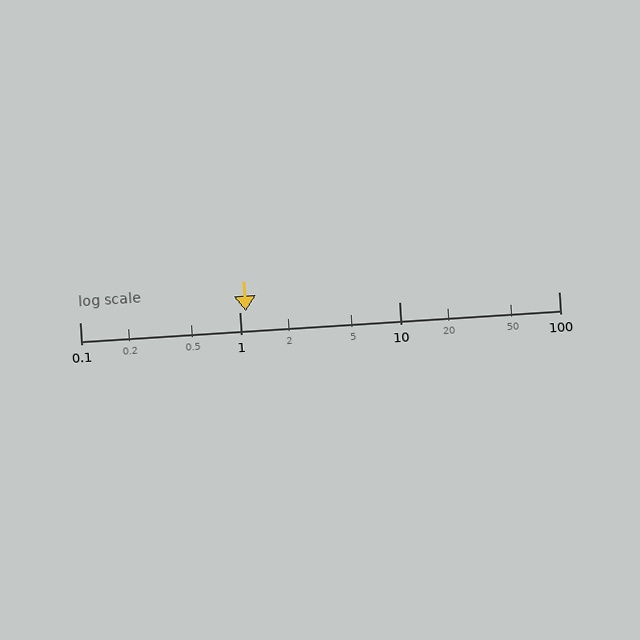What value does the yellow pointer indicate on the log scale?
The pointer indicates approximately 1.1.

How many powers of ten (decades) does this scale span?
The scale spans 3 decades, from 0.1 to 100.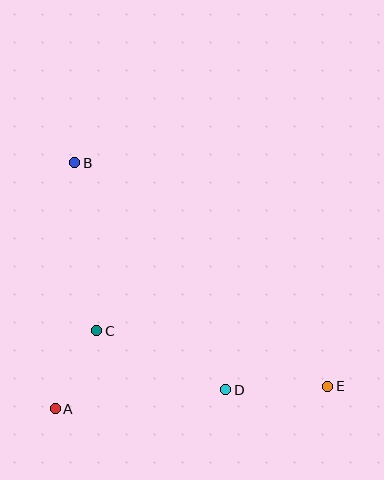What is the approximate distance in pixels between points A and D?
The distance between A and D is approximately 172 pixels.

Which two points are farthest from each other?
Points B and E are farthest from each other.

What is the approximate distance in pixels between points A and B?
The distance between A and B is approximately 247 pixels.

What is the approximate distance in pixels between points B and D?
The distance between B and D is approximately 273 pixels.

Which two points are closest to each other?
Points A and C are closest to each other.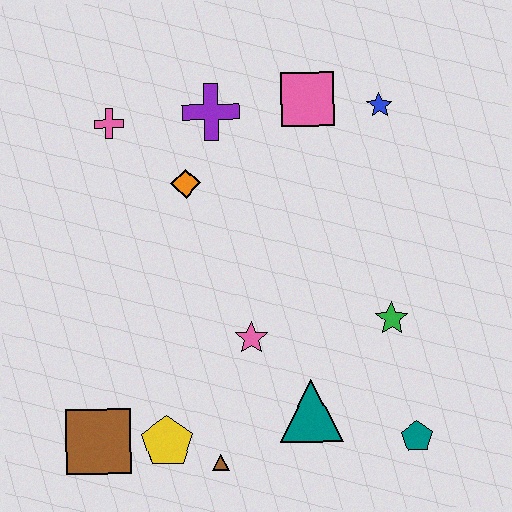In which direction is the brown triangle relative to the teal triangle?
The brown triangle is to the left of the teal triangle.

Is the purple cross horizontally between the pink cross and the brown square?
No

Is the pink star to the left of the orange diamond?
No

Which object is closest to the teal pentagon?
The teal triangle is closest to the teal pentagon.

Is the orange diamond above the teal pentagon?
Yes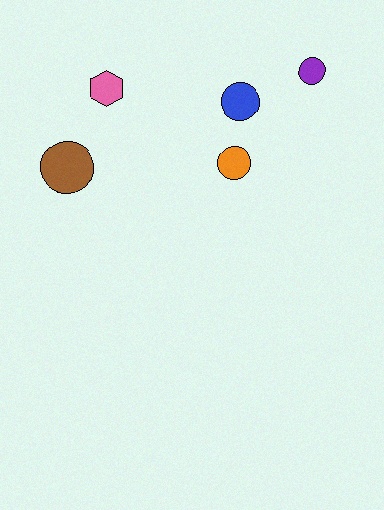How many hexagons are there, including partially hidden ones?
There is 1 hexagon.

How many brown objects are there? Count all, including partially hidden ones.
There is 1 brown object.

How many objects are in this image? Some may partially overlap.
There are 5 objects.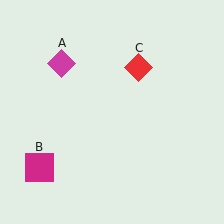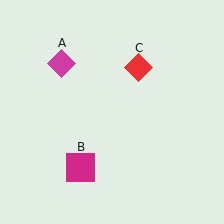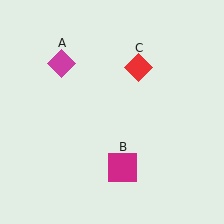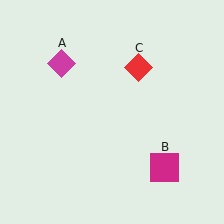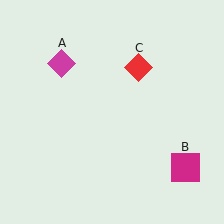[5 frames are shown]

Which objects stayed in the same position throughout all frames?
Magenta diamond (object A) and red diamond (object C) remained stationary.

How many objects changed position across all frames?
1 object changed position: magenta square (object B).